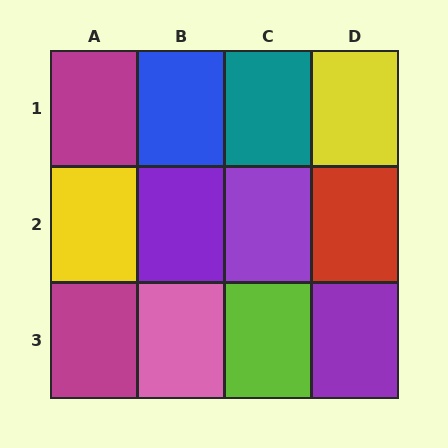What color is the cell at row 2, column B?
Purple.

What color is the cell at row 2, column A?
Yellow.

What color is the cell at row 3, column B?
Pink.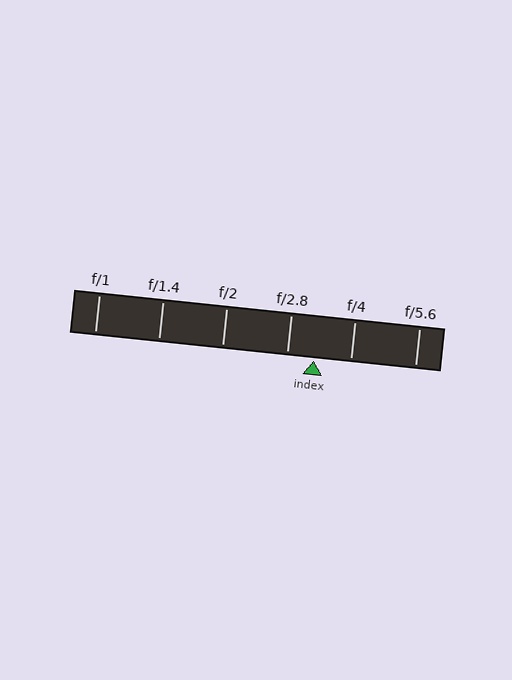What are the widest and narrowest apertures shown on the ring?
The widest aperture shown is f/1 and the narrowest is f/5.6.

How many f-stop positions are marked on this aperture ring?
There are 6 f-stop positions marked.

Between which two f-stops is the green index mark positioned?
The index mark is between f/2.8 and f/4.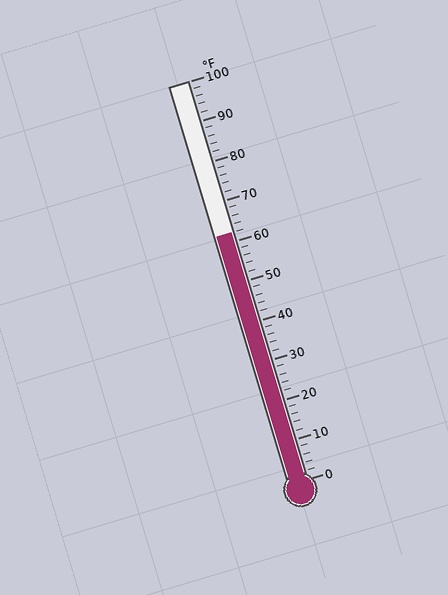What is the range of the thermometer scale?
The thermometer scale ranges from 0°F to 100°F.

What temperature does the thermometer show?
The thermometer shows approximately 62°F.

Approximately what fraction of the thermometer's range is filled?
The thermometer is filled to approximately 60% of its range.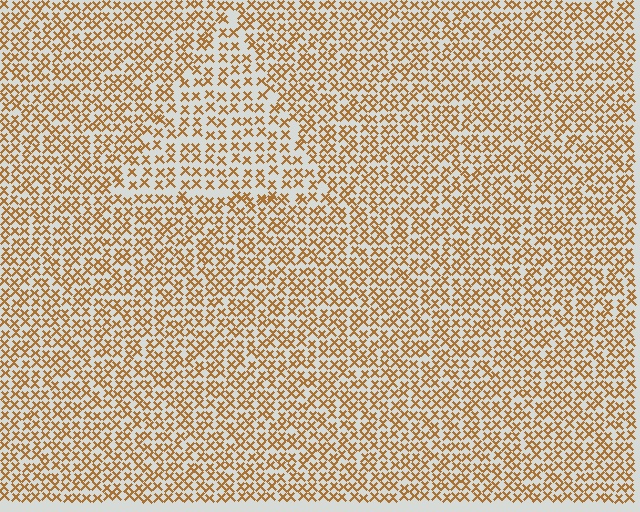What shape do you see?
I see a triangle.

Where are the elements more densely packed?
The elements are more densely packed outside the triangle boundary.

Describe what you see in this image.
The image contains small brown elements arranged at two different densities. A triangle-shaped region is visible where the elements are less densely packed than the surrounding area.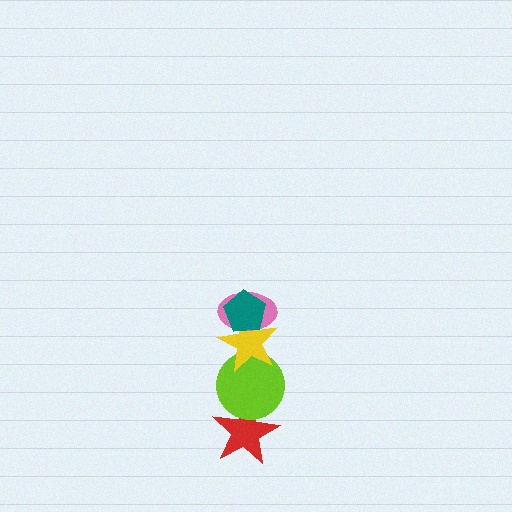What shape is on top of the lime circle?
The yellow star is on top of the lime circle.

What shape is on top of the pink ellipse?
The teal pentagon is on top of the pink ellipse.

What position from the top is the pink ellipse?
The pink ellipse is 2nd from the top.